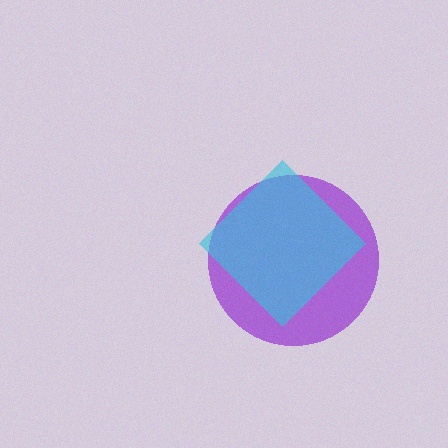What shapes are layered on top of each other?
The layered shapes are: a purple circle, a cyan diamond.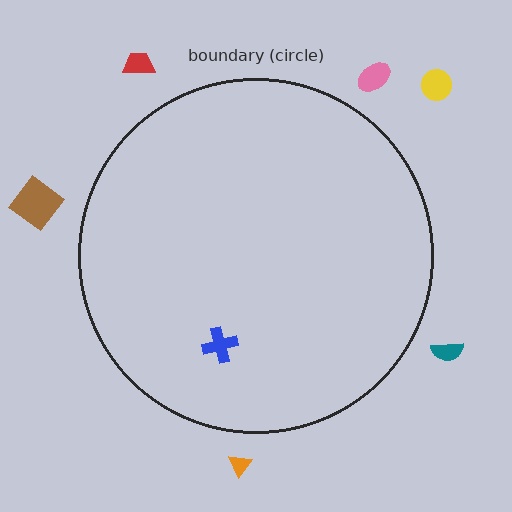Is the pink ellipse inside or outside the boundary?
Outside.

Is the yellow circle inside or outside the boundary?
Outside.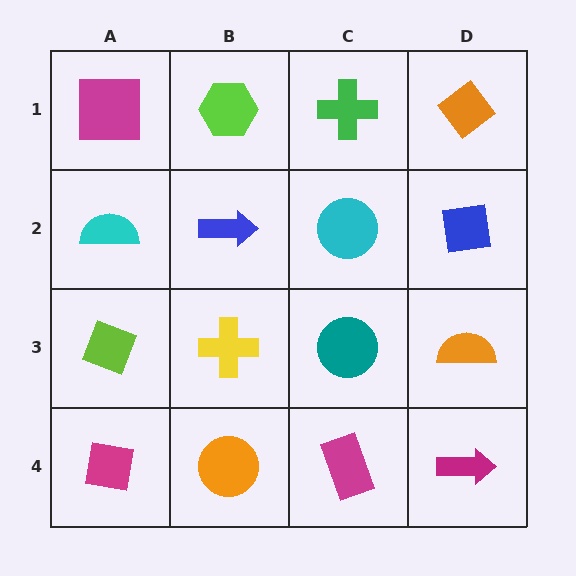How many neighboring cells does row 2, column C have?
4.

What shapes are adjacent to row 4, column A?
A lime diamond (row 3, column A), an orange circle (row 4, column B).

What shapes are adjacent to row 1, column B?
A blue arrow (row 2, column B), a magenta square (row 1, column A), a green cross (row 1, column C).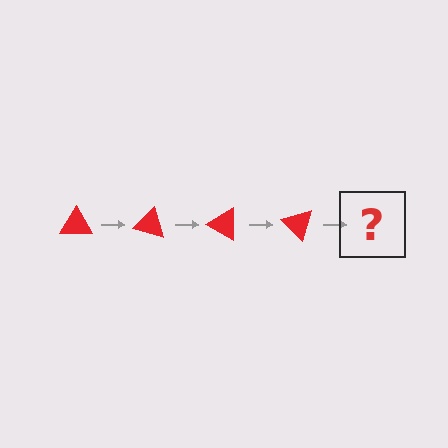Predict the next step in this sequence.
The next step is a red triangle rotated 60 degrees.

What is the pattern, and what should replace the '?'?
The pattern is that the triangle rotates 15 degrees each step. The '?' should be a red triangle rotated 60 degrees.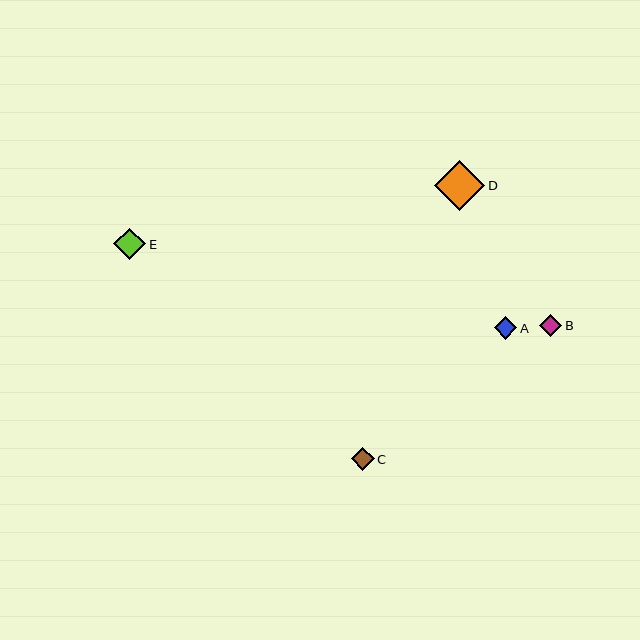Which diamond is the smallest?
Diamond B is the smallest with a size of approximately 22 pixels.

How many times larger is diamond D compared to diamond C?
Diamond D is approximately 2.2 times the size of diamond C.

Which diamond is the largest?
Diamond D is the largest with a size of approximately 50 pixels.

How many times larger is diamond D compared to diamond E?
Diamond D is approximately 1.6 times the size of diamond E.